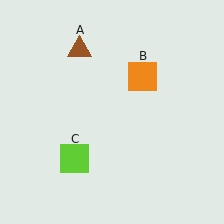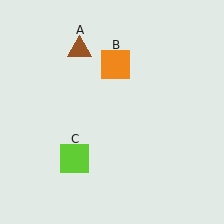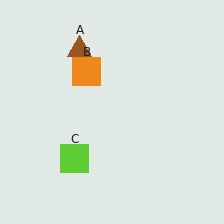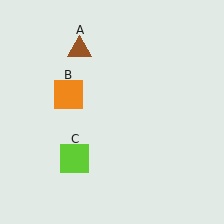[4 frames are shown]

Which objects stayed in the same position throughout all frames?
Brown triangle (object A) and lime square (object C) remained stationary.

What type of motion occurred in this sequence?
The orange square (object B) rotated counterclockwise around the center of the scene.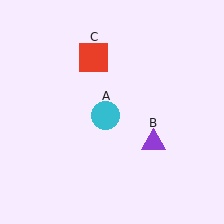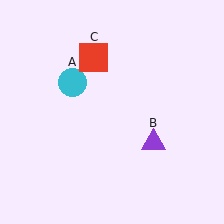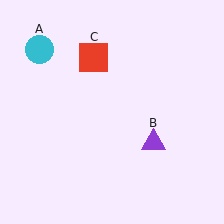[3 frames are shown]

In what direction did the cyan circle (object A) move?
The cyan circle (object A) moved up and to the left.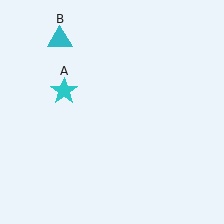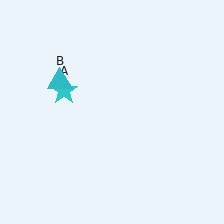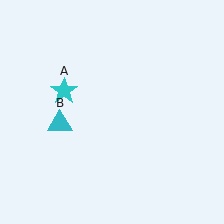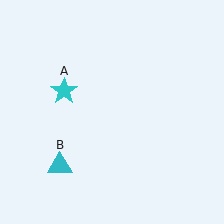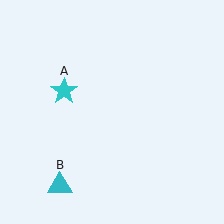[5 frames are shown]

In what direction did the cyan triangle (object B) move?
The cyan triangle (object B) moved down.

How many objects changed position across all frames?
1 object changed position: cyan triangle (object B).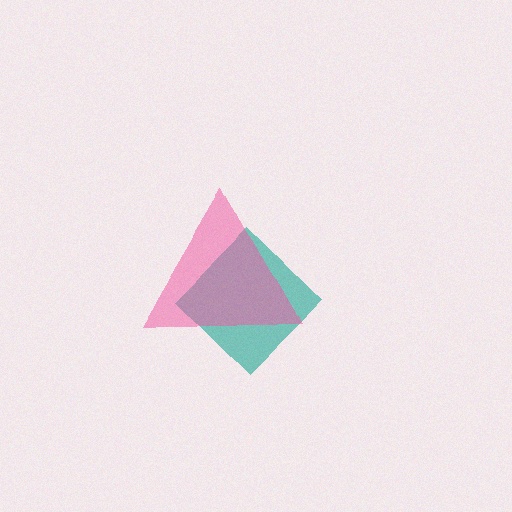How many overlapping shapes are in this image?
There are 2 overlapping shapes in the image.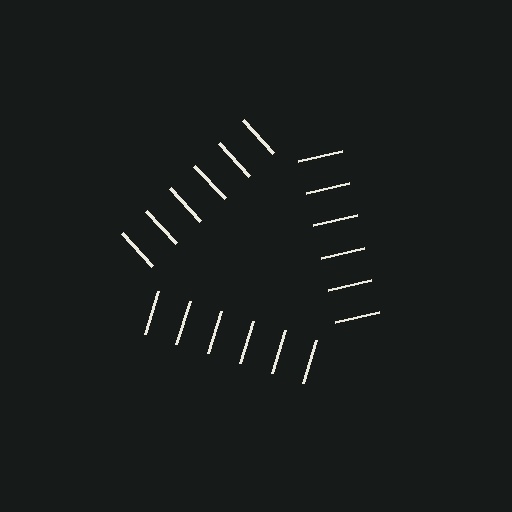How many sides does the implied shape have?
3 sides — the line-ends trace a triangle.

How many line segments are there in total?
18 — 6 along each of the 3 edges.